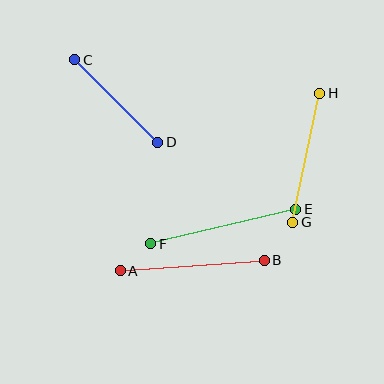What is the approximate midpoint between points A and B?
The midpoint is at approximately (192, 266) pixels.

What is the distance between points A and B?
The distance is approximately 144 pixels.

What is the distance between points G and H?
The distance is approximately 132 pixels.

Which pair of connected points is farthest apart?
Points E and F are farthest apart.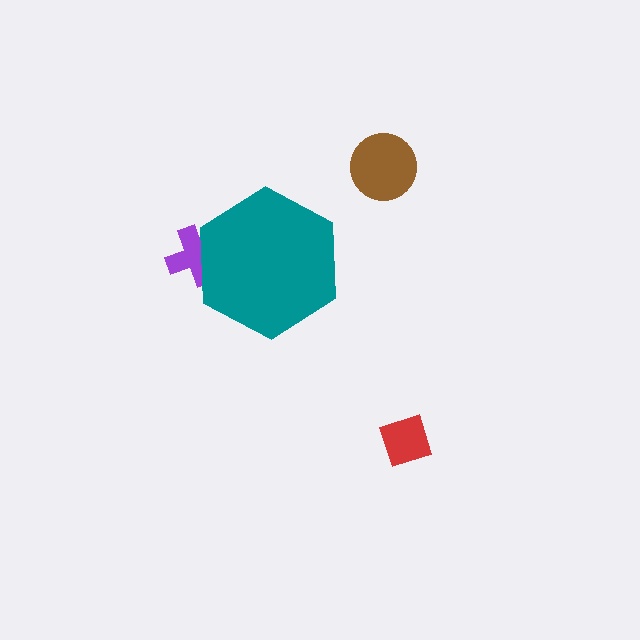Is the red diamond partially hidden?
No, the red diamond is fully visible.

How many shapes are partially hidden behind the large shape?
1 shape is partially hidden.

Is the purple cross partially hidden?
Yes, the purple cross is partially hidden behind the teal hexagon.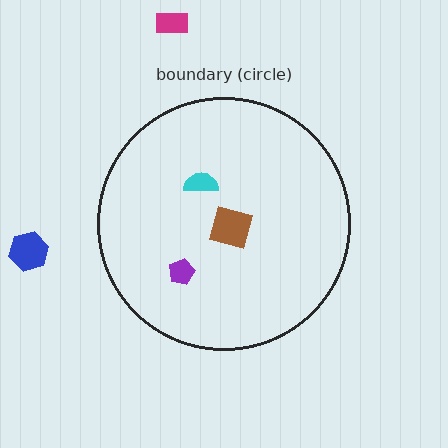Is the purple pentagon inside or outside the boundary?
Inside.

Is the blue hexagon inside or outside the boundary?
Outside.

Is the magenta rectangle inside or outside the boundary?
Outside.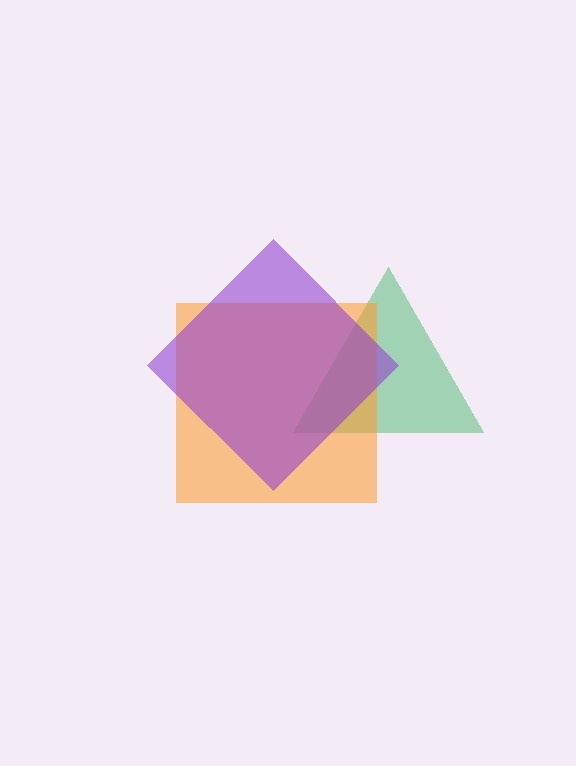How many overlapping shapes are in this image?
There are 3 overlapping shapes in the image.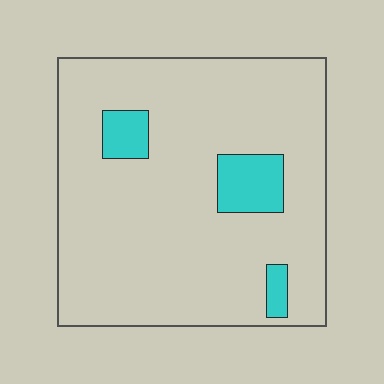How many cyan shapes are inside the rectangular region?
3.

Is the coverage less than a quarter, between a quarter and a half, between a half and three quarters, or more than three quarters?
Less than a quarter.